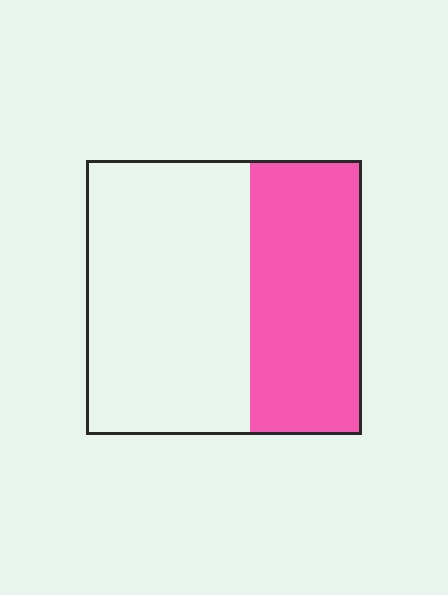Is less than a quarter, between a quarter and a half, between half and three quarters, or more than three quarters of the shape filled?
Between a quarter and a half.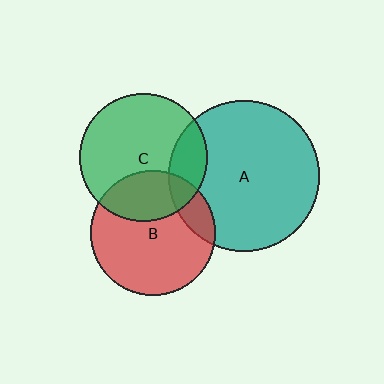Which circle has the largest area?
Circle A (teal).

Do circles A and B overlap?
Yes.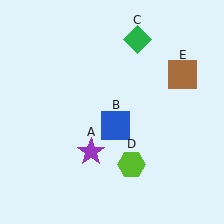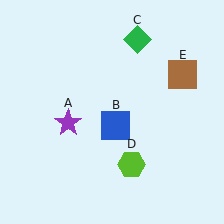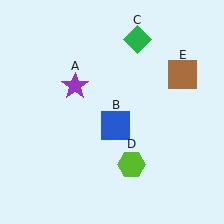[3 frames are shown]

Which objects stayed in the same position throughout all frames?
Blue square (object B) and green diamond (object C) and lime hexagon (object D) and brown square (object E) remained stationary.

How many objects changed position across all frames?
1 object changed position: purple star (object A).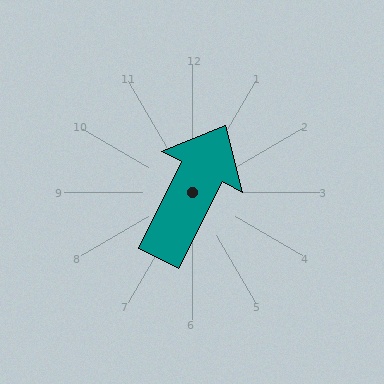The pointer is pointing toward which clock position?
Roughly 1 o'clock.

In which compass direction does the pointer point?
Northeast.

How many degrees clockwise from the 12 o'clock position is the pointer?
Approximately 27 degrees.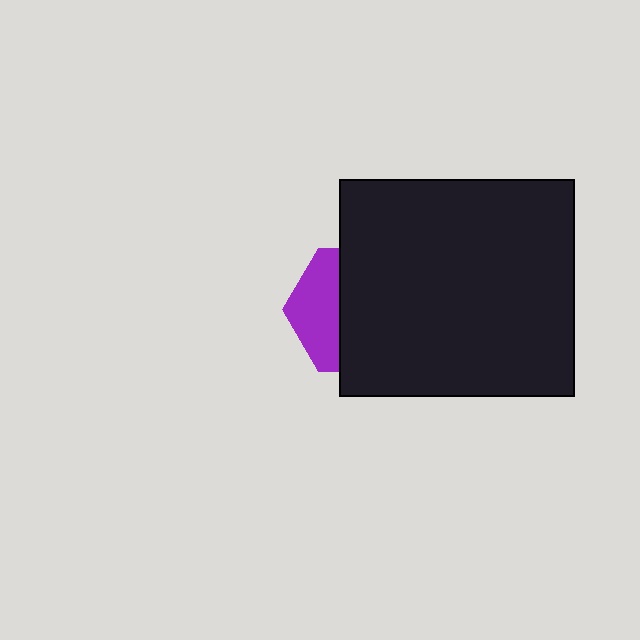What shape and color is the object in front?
The object in front is a black rectangle.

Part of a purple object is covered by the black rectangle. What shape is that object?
It is a hexagon.